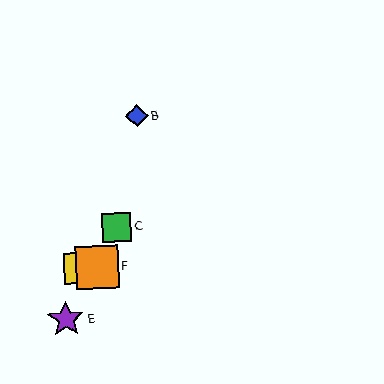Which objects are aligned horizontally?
Objects A, D, F are aligned horizontally.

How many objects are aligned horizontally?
3 objects (A, D, F) are aligned horizontally.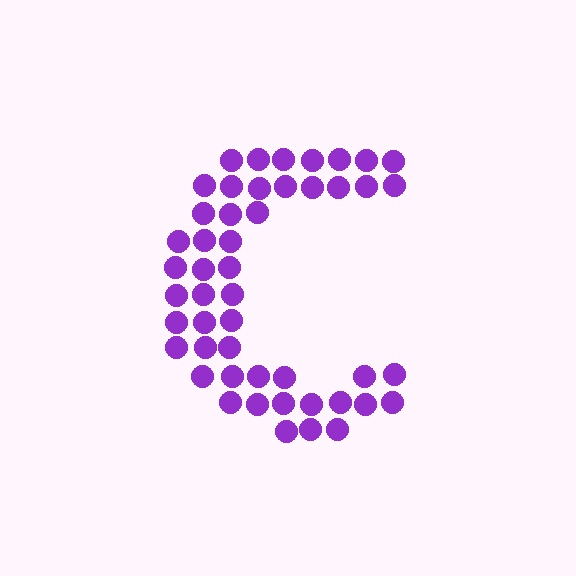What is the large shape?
The large shape is the letter C.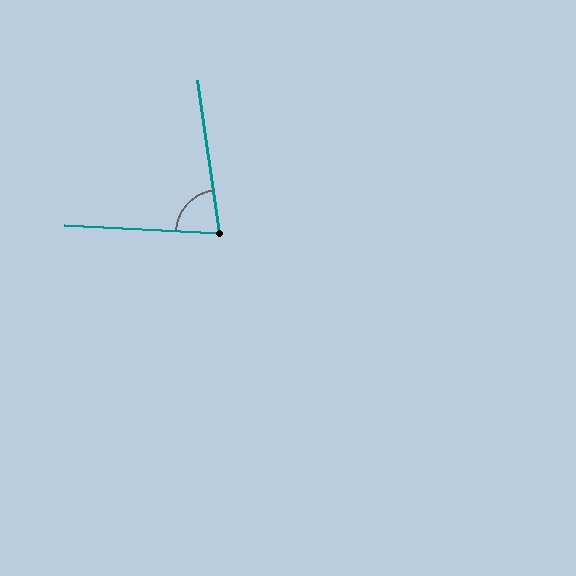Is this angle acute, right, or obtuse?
It is acute.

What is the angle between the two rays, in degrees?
Approximately 79 degrees.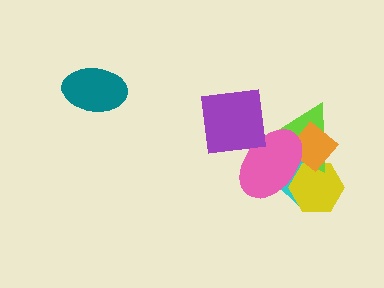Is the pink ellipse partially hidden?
Yes, it is partially covered by another shape.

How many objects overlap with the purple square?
2 objects overlap with the purple square.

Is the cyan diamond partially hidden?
Yes, it is partially covered by another shape.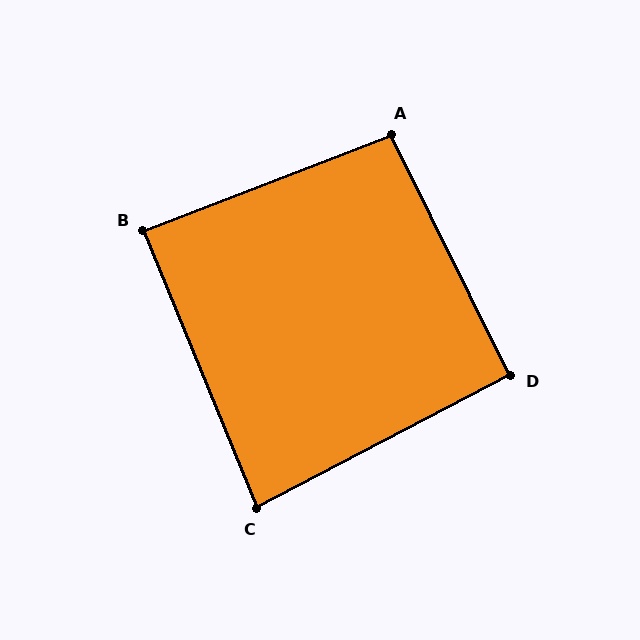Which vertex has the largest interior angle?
A, at approximately 95 degrees.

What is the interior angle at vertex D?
Approximately 91 degrees (approximately right).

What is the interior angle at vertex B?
Approximately 89 degrees (approximately right).